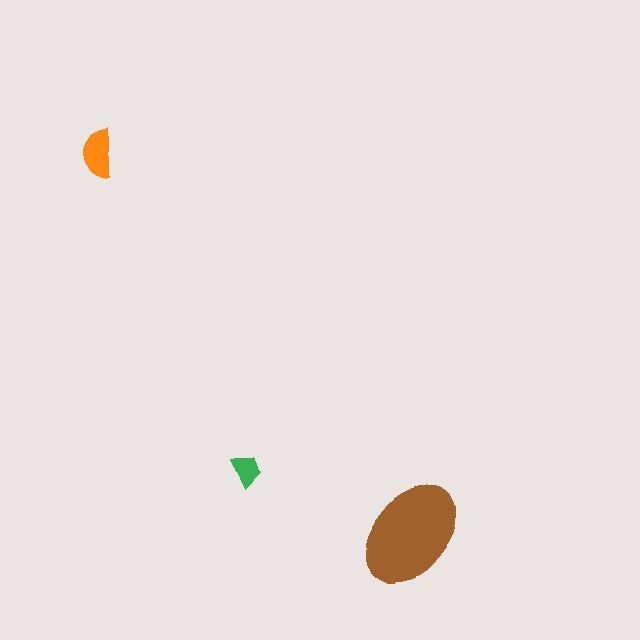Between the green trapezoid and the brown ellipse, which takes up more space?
The brown ellipse.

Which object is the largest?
The brown ellipse.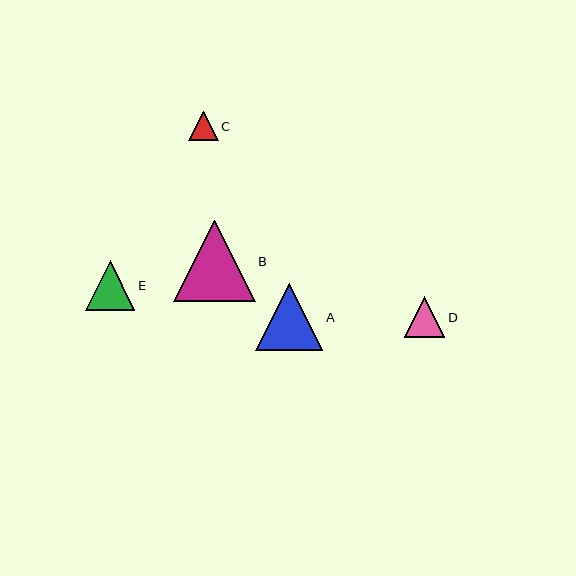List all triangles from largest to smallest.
From largest to smallest: B, A, E, D, C.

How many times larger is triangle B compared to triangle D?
Triangle B is approximately 2.0 times the size of triangle D.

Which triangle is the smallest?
Triangle C is the smallest with a size of approximately 29 pixels.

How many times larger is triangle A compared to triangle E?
Triangle A is approximately 1.4 times the size of triangle E.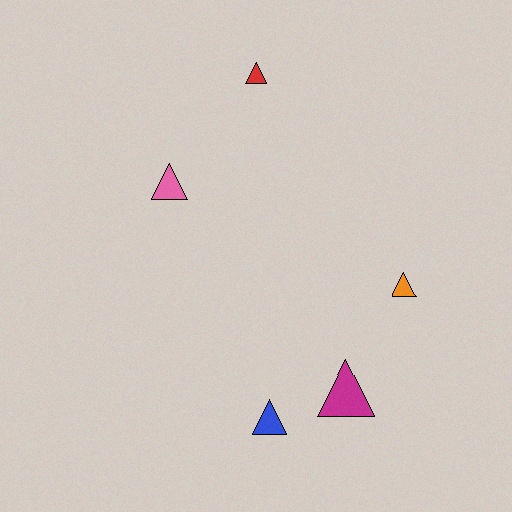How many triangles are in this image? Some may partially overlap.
There are 5 triangles.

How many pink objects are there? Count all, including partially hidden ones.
There is 1 pink object.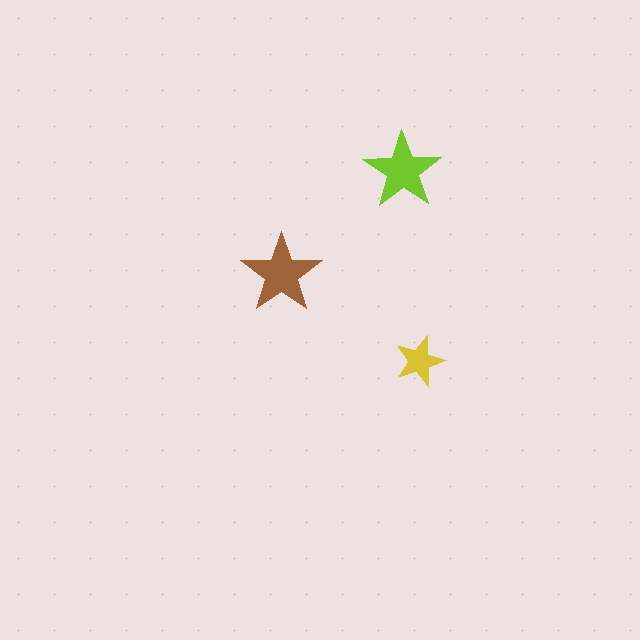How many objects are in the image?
There are 3 objects in the image.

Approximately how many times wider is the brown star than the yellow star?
About 1.5 times wider.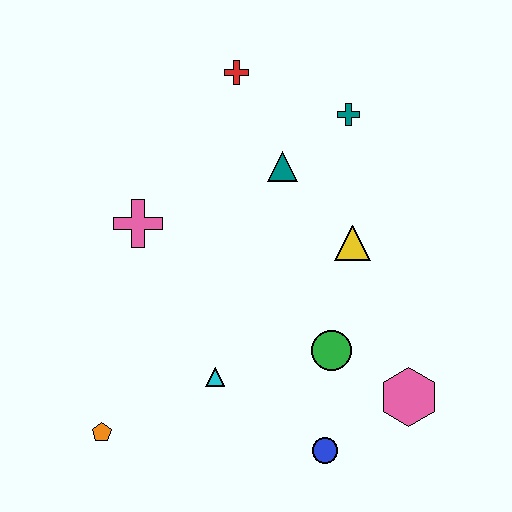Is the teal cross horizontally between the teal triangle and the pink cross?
No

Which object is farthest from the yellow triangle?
The orange pentagon is farthest from the yellow triangle.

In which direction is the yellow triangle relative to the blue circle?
The yellow triangle is above the blue circle.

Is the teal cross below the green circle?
No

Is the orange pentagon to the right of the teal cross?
No